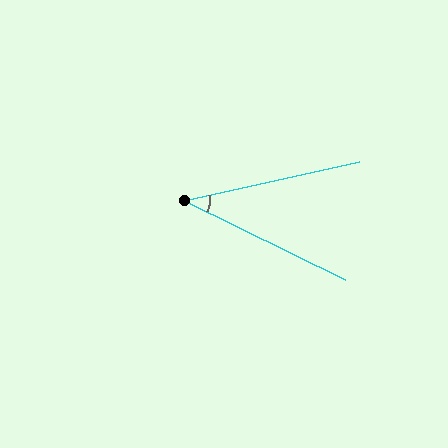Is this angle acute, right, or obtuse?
It is acute.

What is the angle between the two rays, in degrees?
Approximately 39 degrees.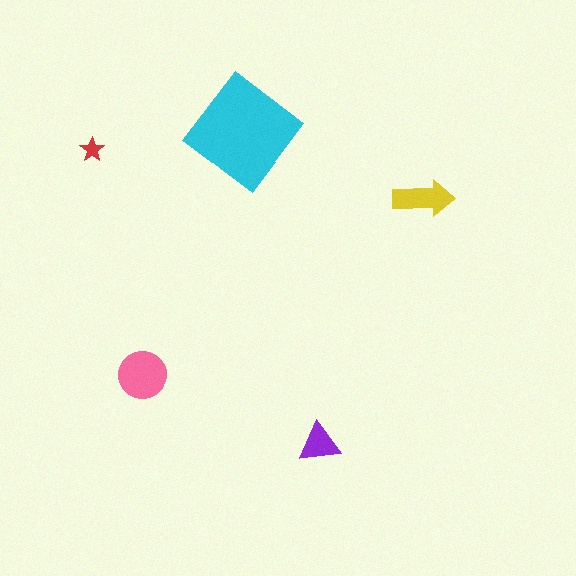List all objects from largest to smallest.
The cyan diamond, the pink circle, the yellow arrow, the purple triangle, the red star.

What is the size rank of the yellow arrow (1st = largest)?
3rd.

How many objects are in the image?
There are 5 objects in the image.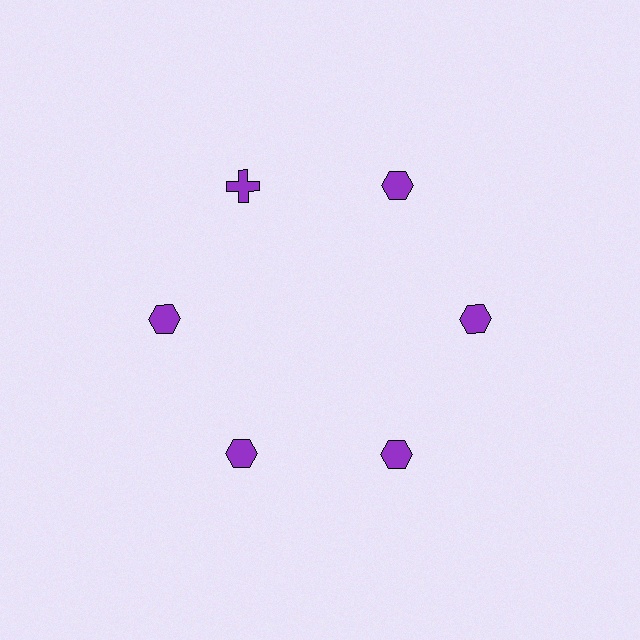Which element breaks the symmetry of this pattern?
The purple cross at roughly the 11 o'clock position breaks the symmetry. All other shapes are purple hexagons.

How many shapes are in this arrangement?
There are 6 shapes arranged in a ring pattern.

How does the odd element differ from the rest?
It has a different shape: cross instead of hexagon.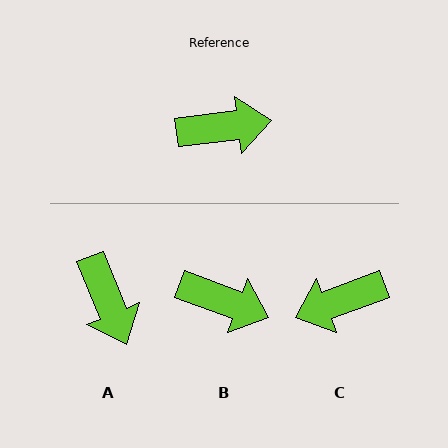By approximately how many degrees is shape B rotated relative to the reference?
Approximately 27 degrees clockwise.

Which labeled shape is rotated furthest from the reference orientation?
C, about 166 degrees away.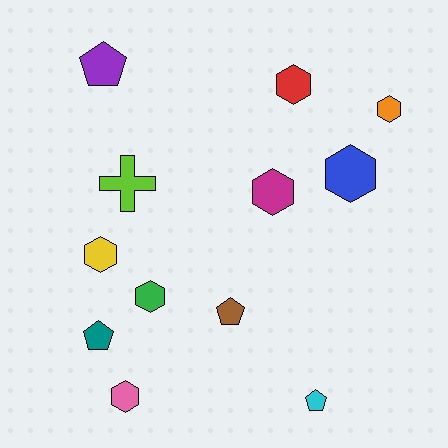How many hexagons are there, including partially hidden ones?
There are 7 hexagons.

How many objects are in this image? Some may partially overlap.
There are 12 objects.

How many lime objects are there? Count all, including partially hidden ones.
There is 1 lime object.